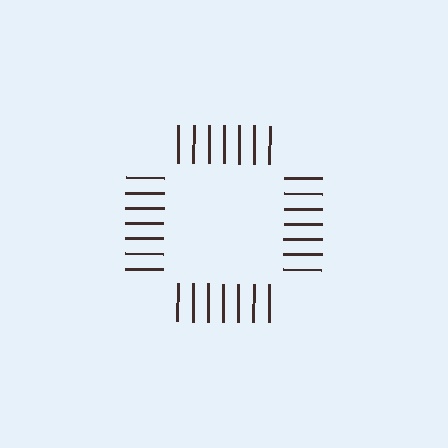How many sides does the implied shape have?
4 sides — the line-ends trace a square.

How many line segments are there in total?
28 — 7 along each of the 4 edges.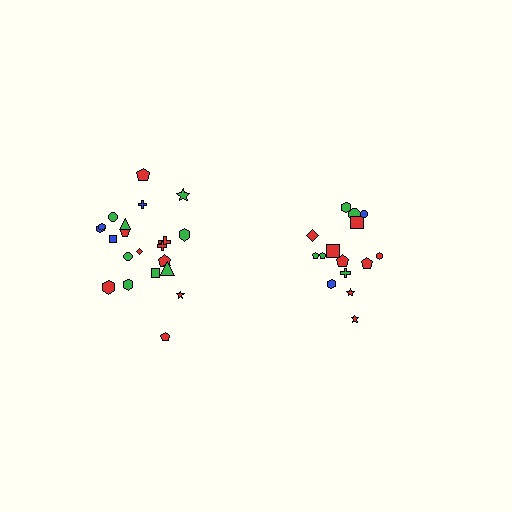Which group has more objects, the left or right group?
The left group.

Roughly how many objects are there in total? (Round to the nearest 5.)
Roughly 35 objects in total.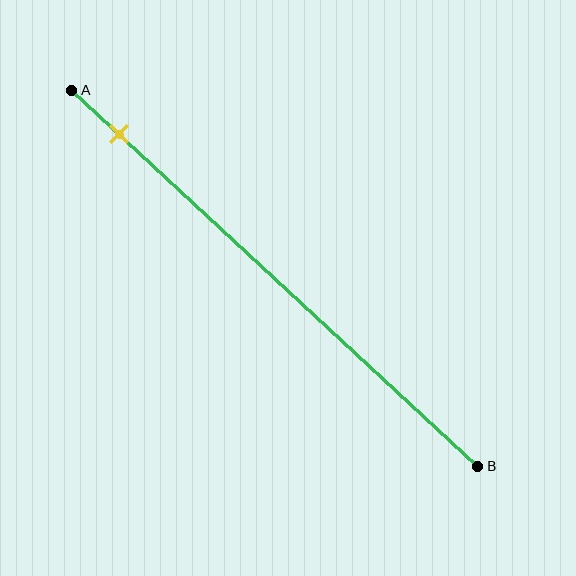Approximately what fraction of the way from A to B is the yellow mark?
The yellow mark is approximately 10% of the way from A to B.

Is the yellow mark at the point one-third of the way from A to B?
No, the mark is at about 10% from A, not at the 33% one-third point.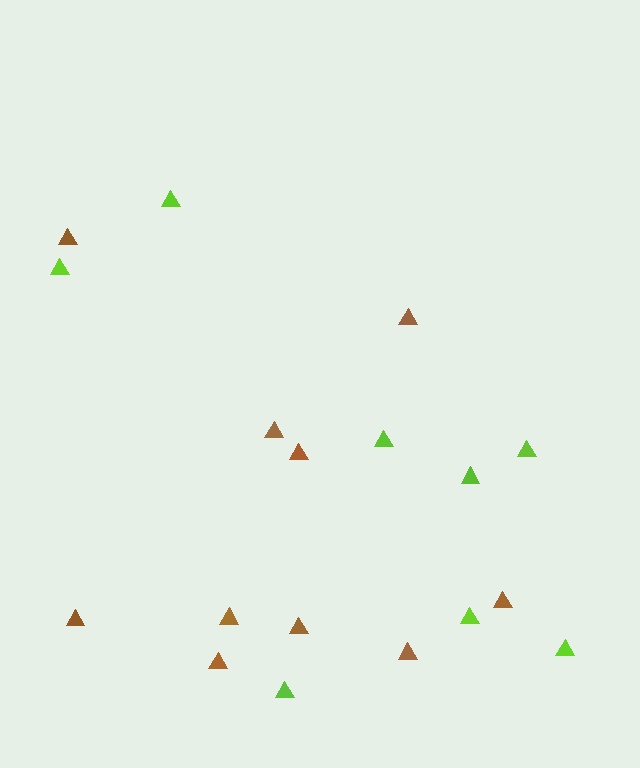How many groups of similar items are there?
There are 2 groups: one group of brown triangles (10) and one group of lime triangles (8).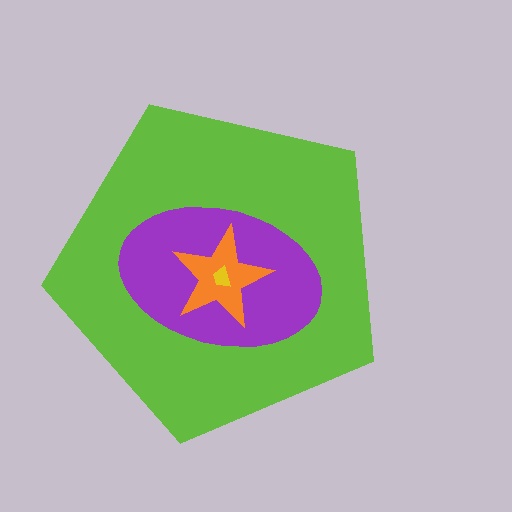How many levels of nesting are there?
4.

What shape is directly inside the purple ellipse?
The orange star.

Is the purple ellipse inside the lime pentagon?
Yes.